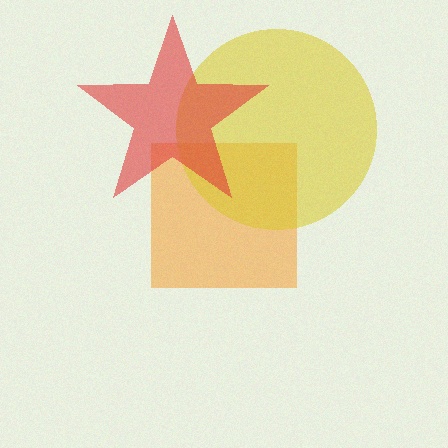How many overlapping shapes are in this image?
There are 3 overlapping shapes in the image.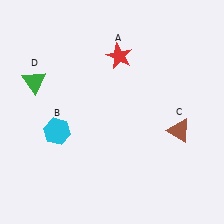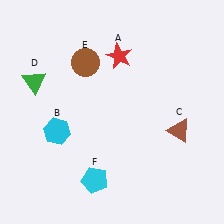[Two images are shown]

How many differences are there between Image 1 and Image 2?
There are 2 differences between the two images.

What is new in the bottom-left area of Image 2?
A cyan pentagon (F) was added in the bottom-left area of Image 2.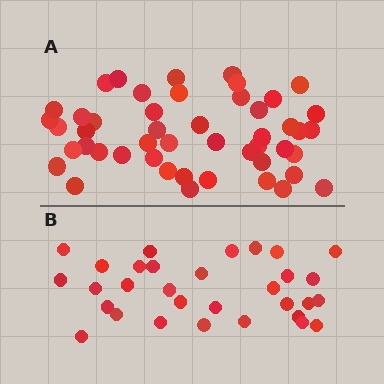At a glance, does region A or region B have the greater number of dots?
Region A (the top region) has more dots.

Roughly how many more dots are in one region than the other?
Region A has approximately 15 more dots than region B.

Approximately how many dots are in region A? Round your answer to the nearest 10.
About 50 dots. (The exact count is 48, which rounds to 50.)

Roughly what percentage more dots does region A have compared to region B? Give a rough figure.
About 55% more.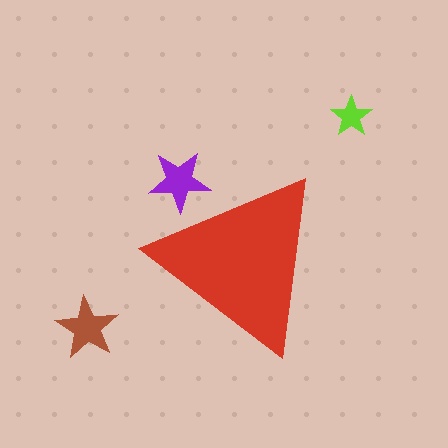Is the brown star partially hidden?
No, the brown star is fully visible.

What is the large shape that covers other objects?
A red triangle.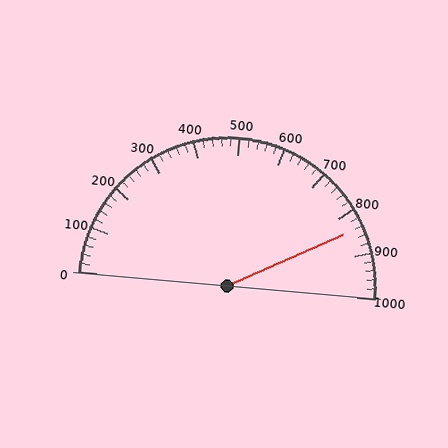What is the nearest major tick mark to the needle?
The nearest major tick mark is 800.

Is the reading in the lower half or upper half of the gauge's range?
The reading is in the upper half of the range (0 to 1000).